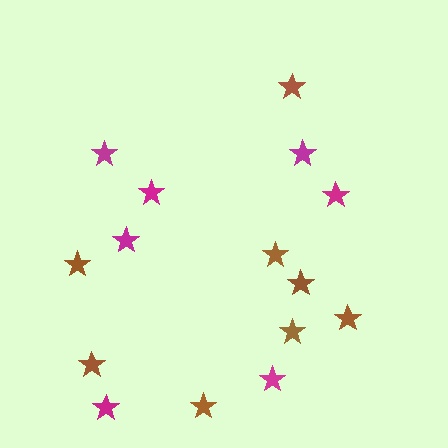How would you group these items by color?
There are 2 groups: one group of magenta stars (7) and one group of brown stars (8).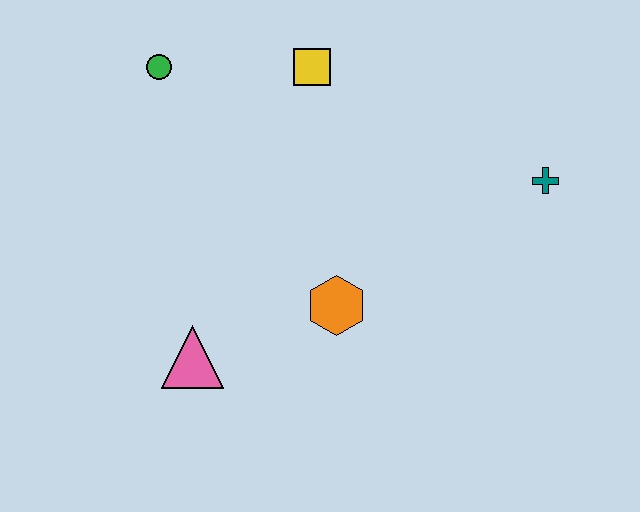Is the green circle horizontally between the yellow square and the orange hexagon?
No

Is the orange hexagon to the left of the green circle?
No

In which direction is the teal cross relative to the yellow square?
The teal cross is to the right of the yellow square.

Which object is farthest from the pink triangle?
The teal cross is farthest from the pink triangle.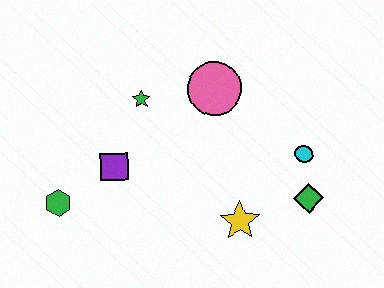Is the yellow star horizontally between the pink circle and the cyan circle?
Yes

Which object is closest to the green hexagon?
The purple square is closest to the green hexagon.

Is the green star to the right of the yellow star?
No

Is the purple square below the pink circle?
Yes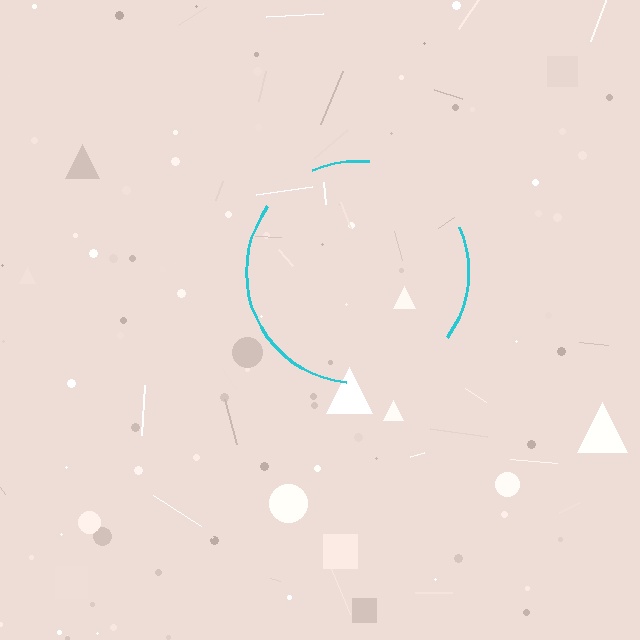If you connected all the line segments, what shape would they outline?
They would outline a circle.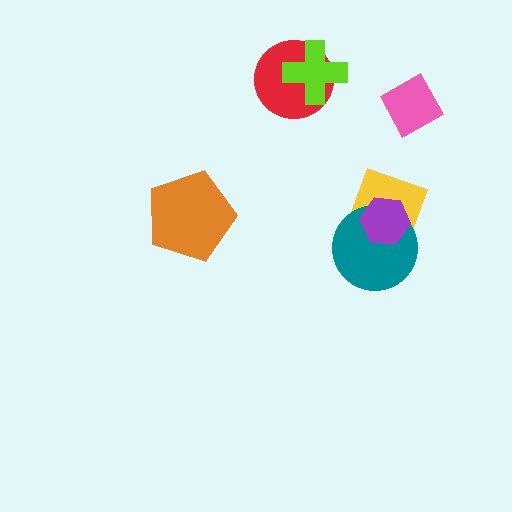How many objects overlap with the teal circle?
2 objects overlap with the teal circle.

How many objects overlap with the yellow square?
2 objects overlap with the yellow square.